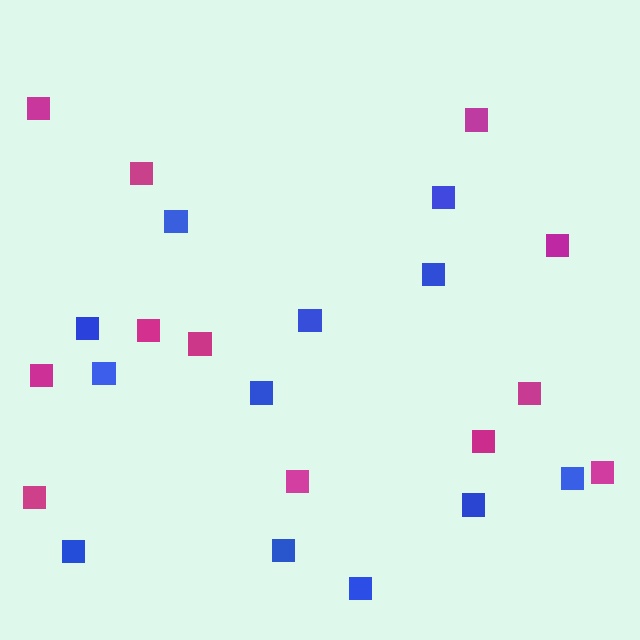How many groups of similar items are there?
There are 2 groups: one group of magenta squares (12) and one group of blue squares (12).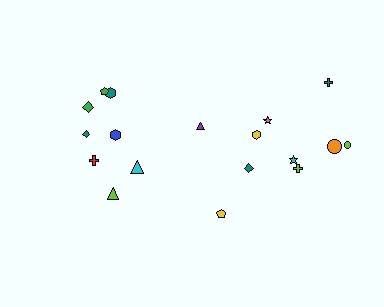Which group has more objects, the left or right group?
The right group.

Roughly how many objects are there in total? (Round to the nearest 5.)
Roughly 20 objects in total.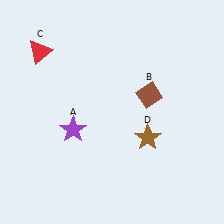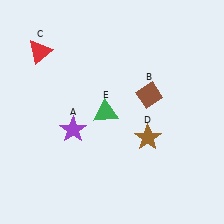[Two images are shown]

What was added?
A green triangle (E) was added in Image 2.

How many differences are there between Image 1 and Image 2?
There is 1 difference between the two images.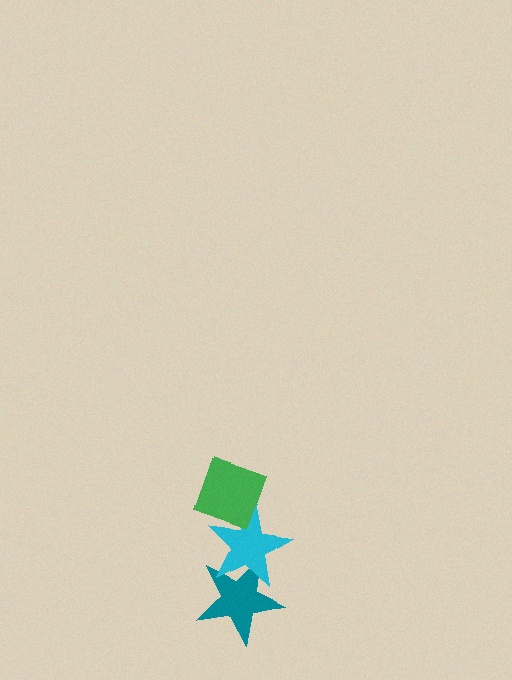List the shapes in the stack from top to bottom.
From top to bottom: the green diamond, the cyan star, the teal star.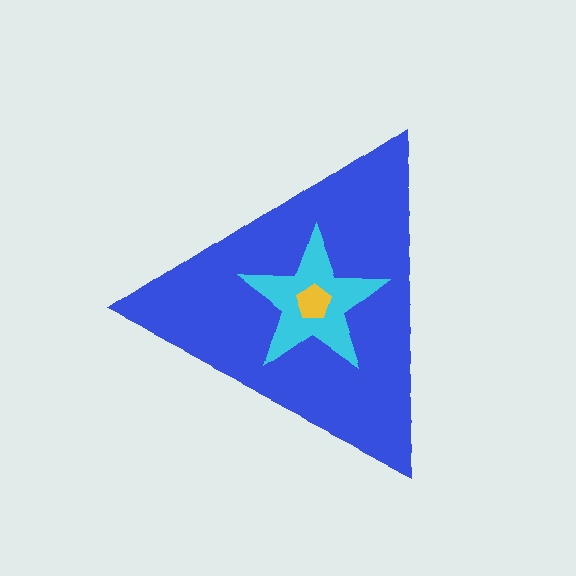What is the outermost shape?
The blue triangle.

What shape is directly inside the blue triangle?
The cyan star.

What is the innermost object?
The yellow pentagon.